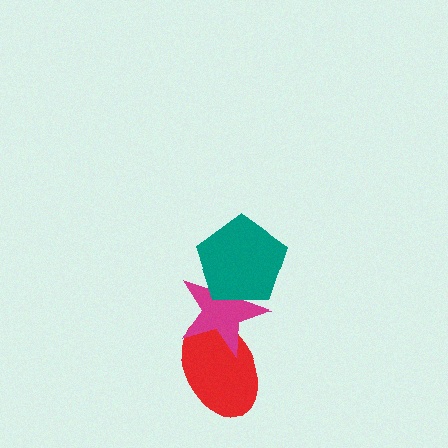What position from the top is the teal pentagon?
The teal pentagon is 1st from the top.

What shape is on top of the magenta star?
The teal pentagon is on top of the magenta star.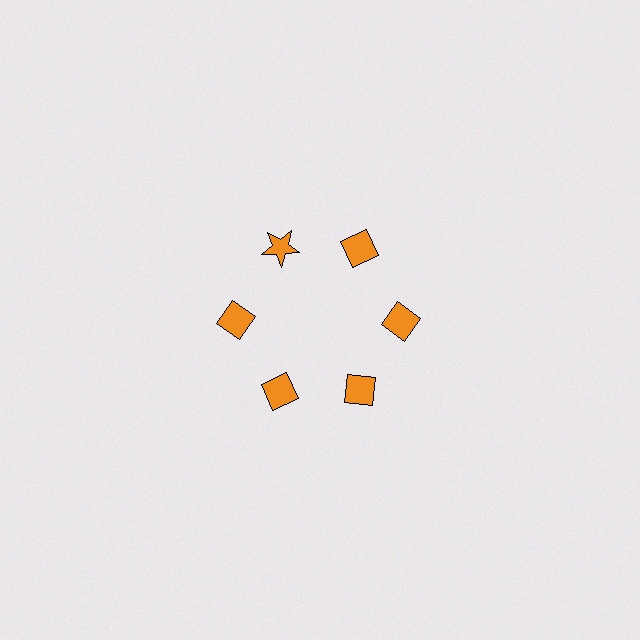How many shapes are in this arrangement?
There are 6 shapes arranged in a ring pattern.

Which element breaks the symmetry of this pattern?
The orange star at roughly the 11 o'clock position breaks the symmetry. All other shapes are orange diamonds.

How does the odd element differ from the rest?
It has a different shape: star instead of diamond.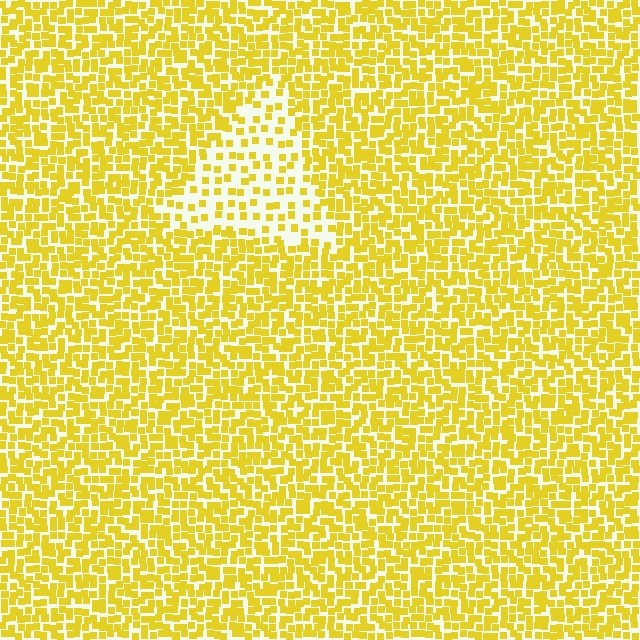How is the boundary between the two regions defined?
The boundary is defined by a change in element density (approximately 2.3x ratio). All elements are the same color, size, and shape.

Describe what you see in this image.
The image contains small yellow elements arranged at two different densities. A triangle-shaped region is visible where the elements are less densely packed than the surrounding area.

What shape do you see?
I see a triangle.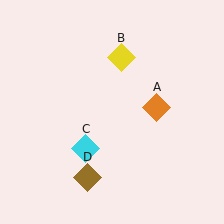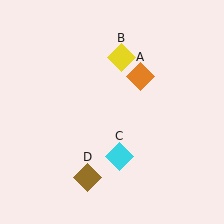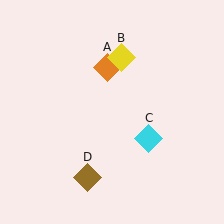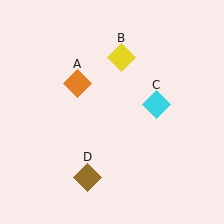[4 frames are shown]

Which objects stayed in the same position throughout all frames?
Yellow diamond (object B) and brown diamond (object D) remained stationary.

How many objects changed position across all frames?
2 objects changed position: orange diamond (object A), cyan diamond (object C).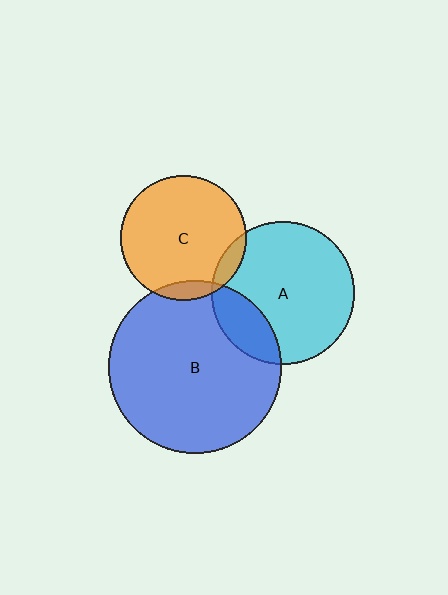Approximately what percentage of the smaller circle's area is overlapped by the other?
Approximately 10%.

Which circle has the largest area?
Circle B (blue).